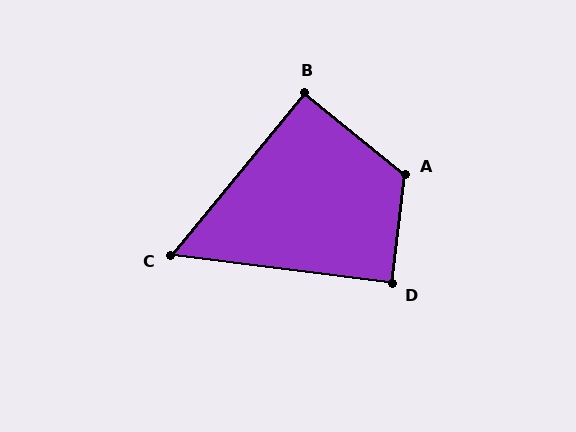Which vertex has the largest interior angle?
A, at approximately 122 degrees.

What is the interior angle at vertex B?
Approximately 91 degrees (approximately right).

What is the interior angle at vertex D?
Approximately 89 degrees (approximately right).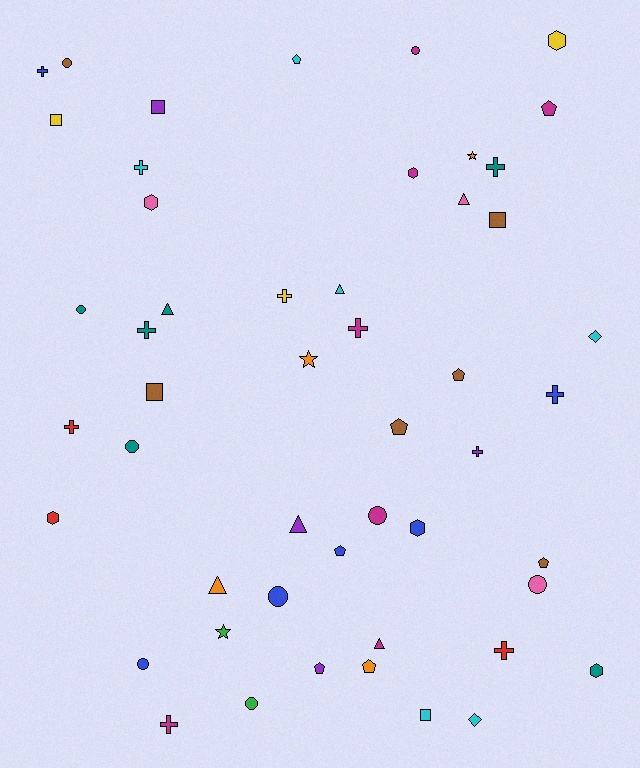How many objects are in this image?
There are 50 objects.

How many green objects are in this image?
There are 2 green objects.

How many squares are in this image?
There are 5 squares.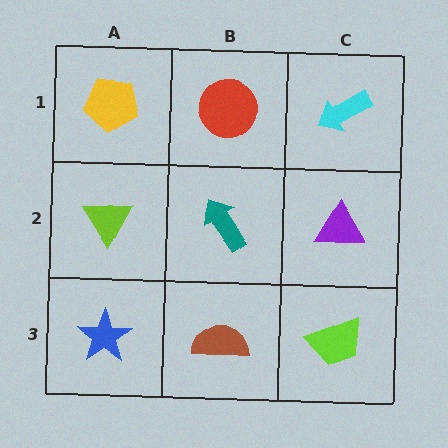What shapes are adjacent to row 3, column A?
A lime triangle (row 2, column A), a brown semicircle (row 3, column B).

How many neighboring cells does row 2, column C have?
3.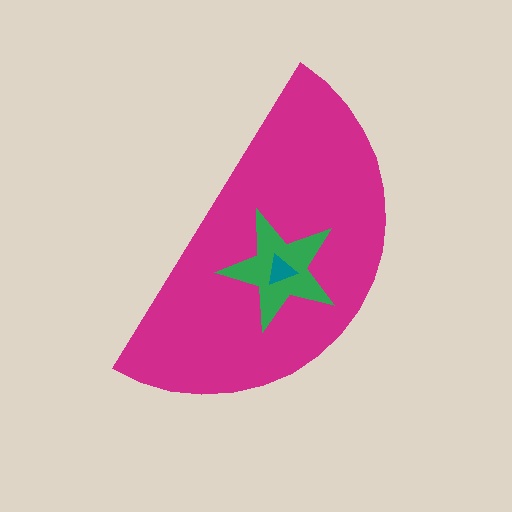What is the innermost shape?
The teal triangle.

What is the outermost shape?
The magenta semicircle.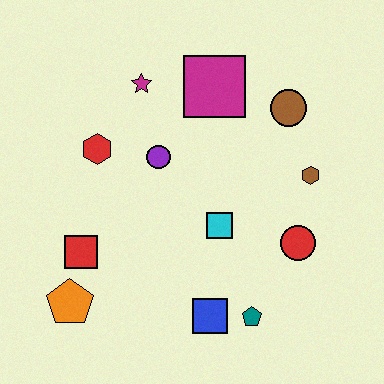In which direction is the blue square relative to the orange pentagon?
The blue square is to the right of the orange pentagon.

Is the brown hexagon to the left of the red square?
No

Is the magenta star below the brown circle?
No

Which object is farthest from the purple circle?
The teal pentagon is farthest from the purple circle.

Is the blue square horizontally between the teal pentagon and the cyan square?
No